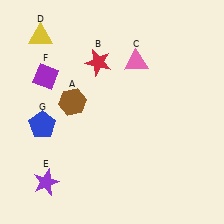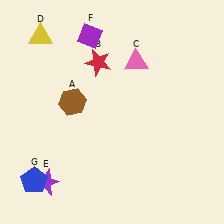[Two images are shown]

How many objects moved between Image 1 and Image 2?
2 objects moved between the two images.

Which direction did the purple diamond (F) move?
The purple diamond (F) moved right.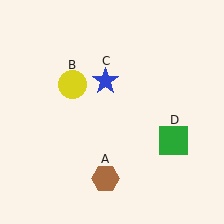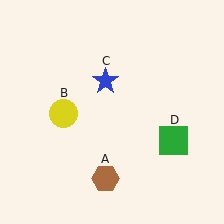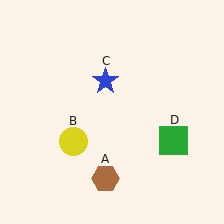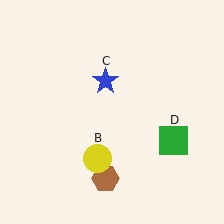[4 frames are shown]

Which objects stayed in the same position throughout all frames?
Brown hexagon (object A) and blue star (object C) and green square (object D) remained stationary.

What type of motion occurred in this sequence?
The yellow circle (object B) rotated counterclockwise around the center of the scene.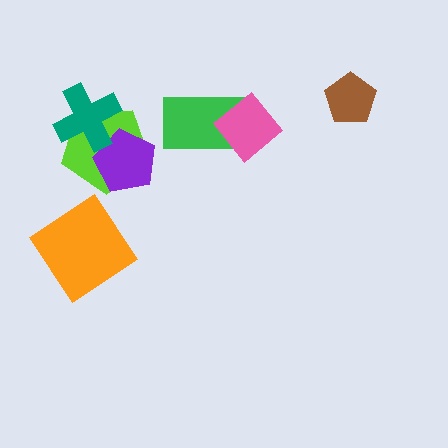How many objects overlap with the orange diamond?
0 objects overlap with the orange diamond.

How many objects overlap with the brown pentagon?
0 objects overlap with the brown pentagon.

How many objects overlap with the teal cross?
2 objects overlap with the teal cross.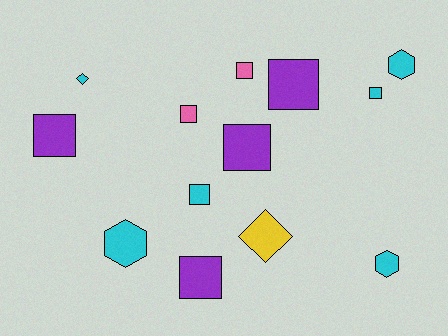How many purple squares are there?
There are 4 purple squares.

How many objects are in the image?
There are 13 objects.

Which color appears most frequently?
Cyan, with 6 objects.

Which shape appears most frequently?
Square, with 8 objects.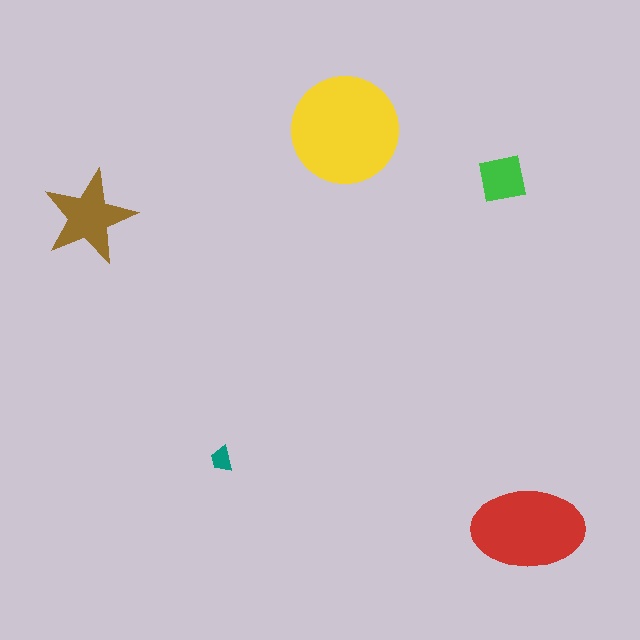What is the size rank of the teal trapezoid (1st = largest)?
5th.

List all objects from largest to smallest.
The yellow circle, the red ellipse, the brown star, the green square, the teal trapezoid.